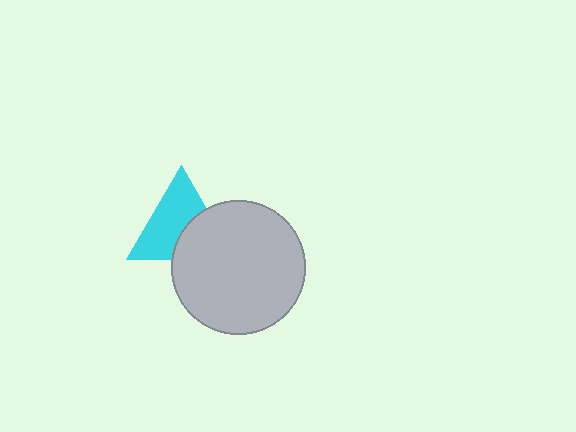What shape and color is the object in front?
The object in front is a light gray circle.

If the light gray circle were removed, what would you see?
You would see the complete cyan triangle.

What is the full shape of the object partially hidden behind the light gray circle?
The partially hidden object is a cyan triangle.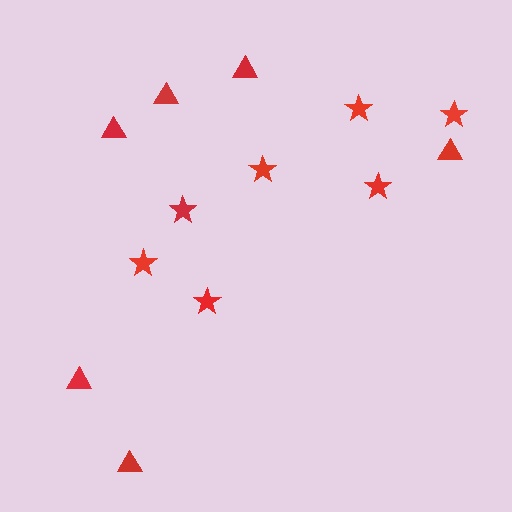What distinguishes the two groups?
There are 2 groups: one group of stars (7) and one group of triangles (6).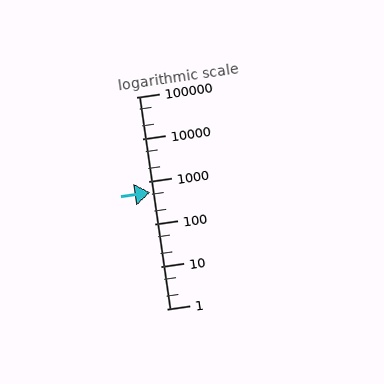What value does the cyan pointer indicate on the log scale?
The pointer indicates approximately 550.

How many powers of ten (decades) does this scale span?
The scale spans 5 decades, from 1 to 100000.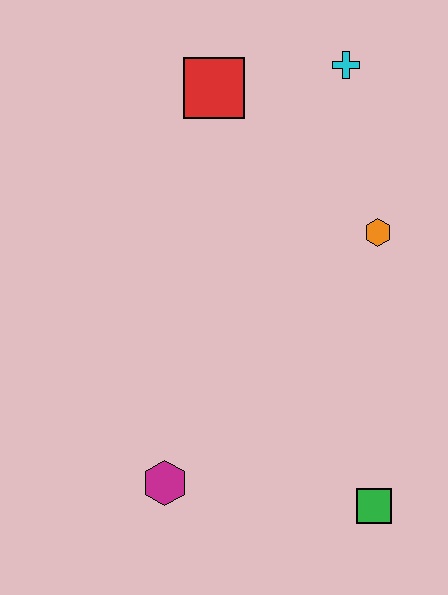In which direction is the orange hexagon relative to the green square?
The orange hexagon is above the green square.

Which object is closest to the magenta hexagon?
The green square is closest to the magenta hexagon.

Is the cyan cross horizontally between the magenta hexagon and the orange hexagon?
Yes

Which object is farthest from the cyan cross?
The magenta hexagon is farthest from the cyan cross.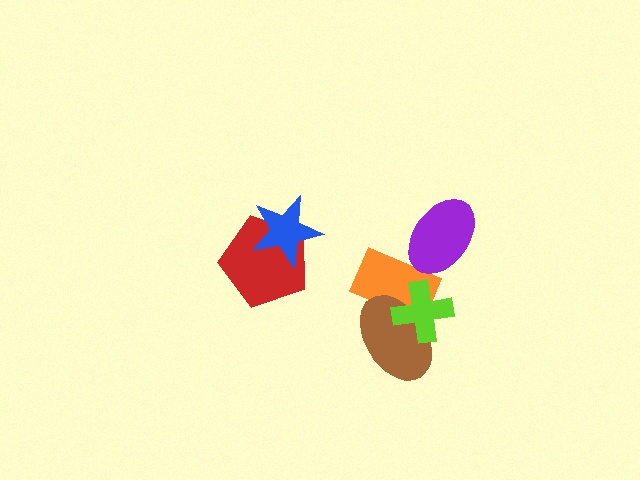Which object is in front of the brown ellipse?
The lime cross is in front of the brown ellipse.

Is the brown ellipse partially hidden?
Yes, it is partially covered by another shape.